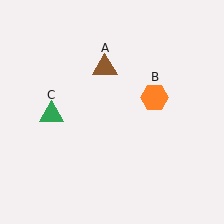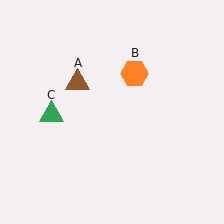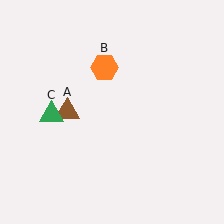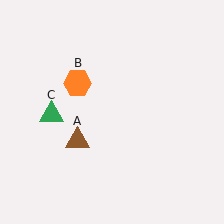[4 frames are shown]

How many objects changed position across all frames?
2 objects changed position: brown triangle (object A), orange hexagon (object B).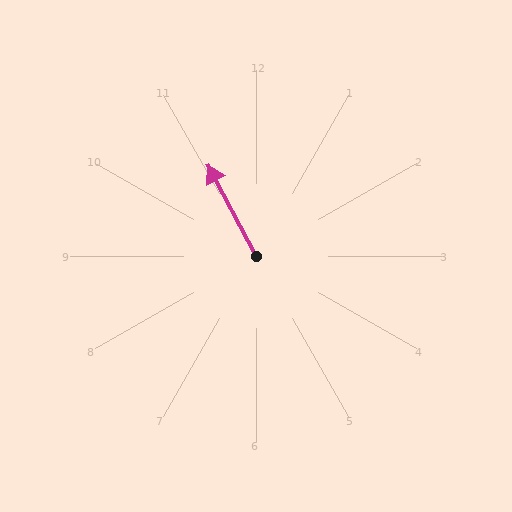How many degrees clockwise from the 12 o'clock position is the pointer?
Approximately 332 degrees.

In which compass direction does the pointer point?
Northwest.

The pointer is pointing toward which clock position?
Roughly 11 o'clock.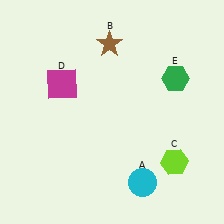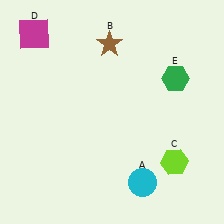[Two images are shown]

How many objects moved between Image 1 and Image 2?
1 object moved between the two images.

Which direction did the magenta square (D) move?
The magenta square (D) moved up.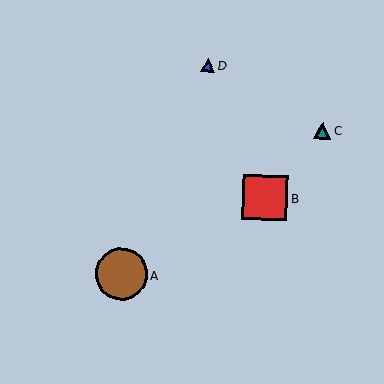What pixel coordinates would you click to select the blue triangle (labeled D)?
Click at (208, 65) to select the blue triangle D.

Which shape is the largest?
The brown circle (labeled A) is the largest.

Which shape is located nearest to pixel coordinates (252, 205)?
The red square (labeled B) at (265, 198) is nearest to that location.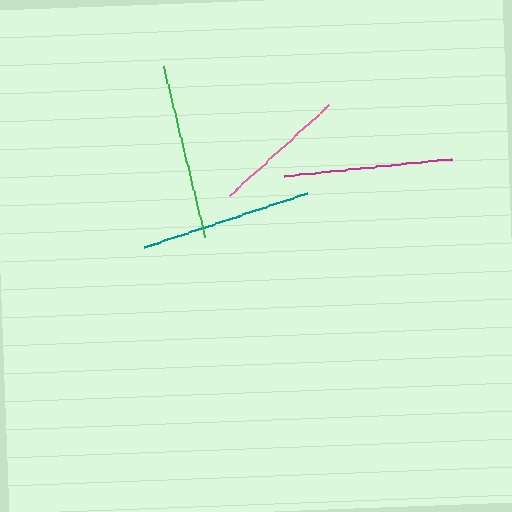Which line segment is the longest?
The green line is the longest at approximately 175 pixels.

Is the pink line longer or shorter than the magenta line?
The magenta line is longer than the pink line.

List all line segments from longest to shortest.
From longest to shortest: green, teal, magenta, pink.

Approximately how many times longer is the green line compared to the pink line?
The green line is approximately 1.3 times the length of the pink line.